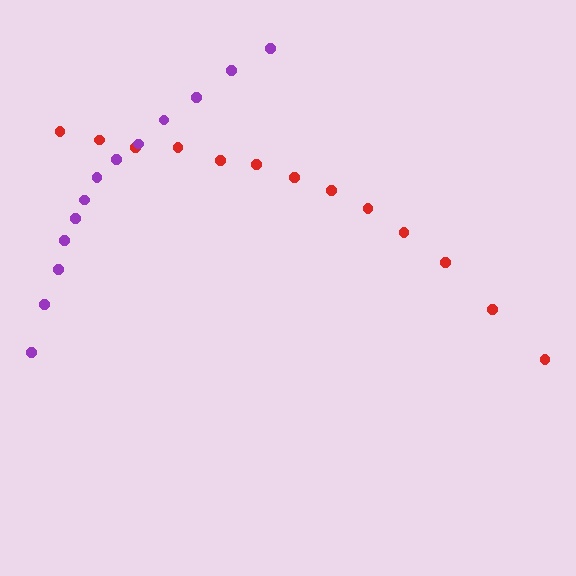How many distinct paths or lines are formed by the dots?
There are 2 distinct paths.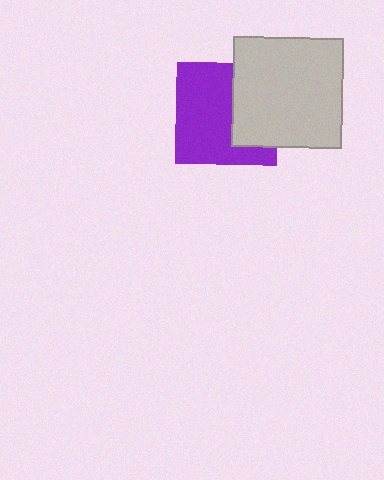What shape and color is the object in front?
The object in front is a light gray square.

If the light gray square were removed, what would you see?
You would see the complete purple square.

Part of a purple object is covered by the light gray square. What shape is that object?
It is a square.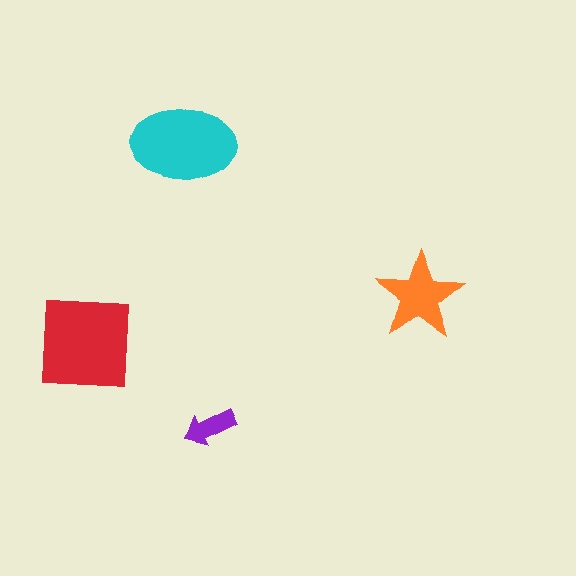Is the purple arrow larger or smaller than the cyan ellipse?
Smaller.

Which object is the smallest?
The purple arrow.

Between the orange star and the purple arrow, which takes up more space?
The orange star.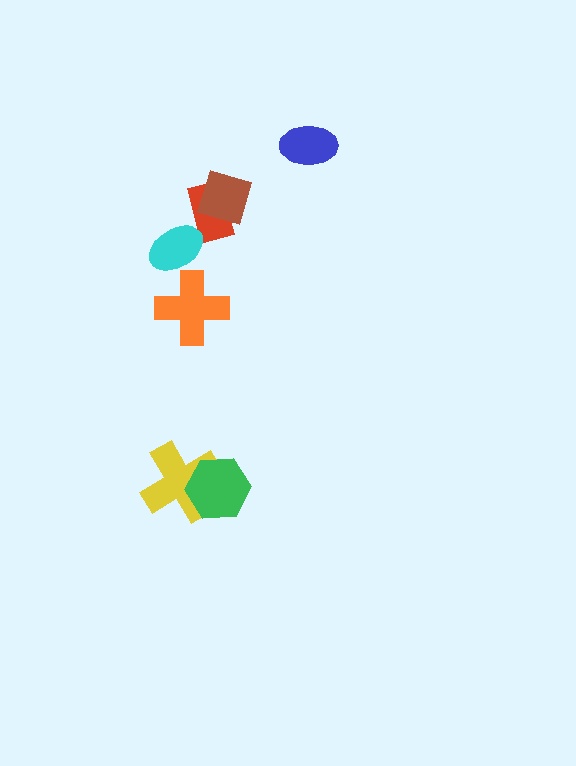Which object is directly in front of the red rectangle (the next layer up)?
The brown diamond is directly in front of the red rectangle.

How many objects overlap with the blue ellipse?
0 objects overlap with the blue ellipse.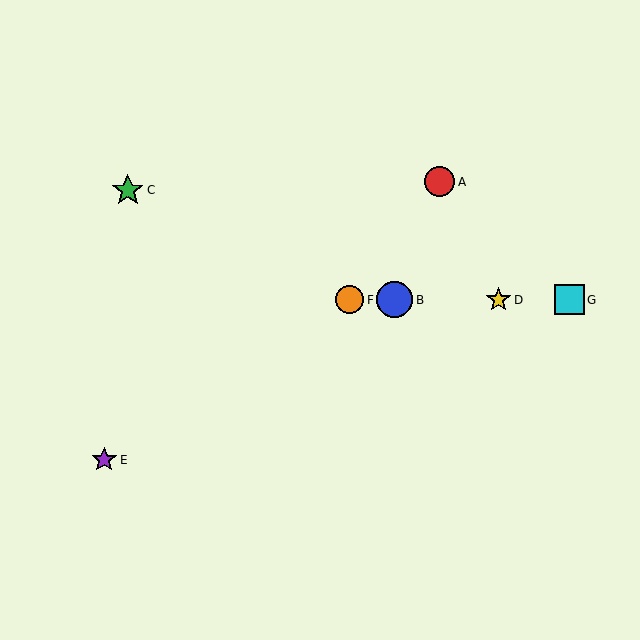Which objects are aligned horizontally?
Objects B, D, F, G are aligned horizontally.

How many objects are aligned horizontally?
4 objects (B, D, F, G) are aligned horizontally.